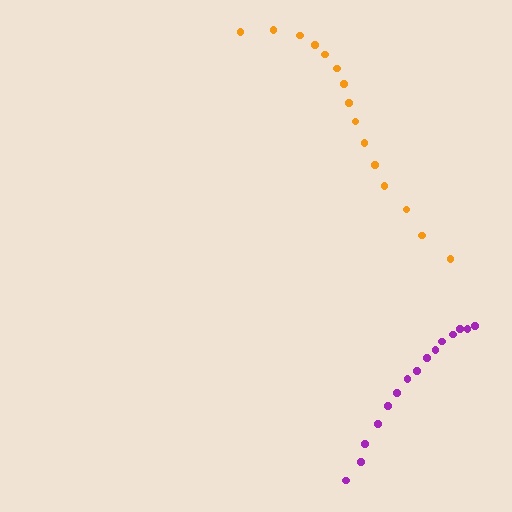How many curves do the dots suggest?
There are 2 distinct paths.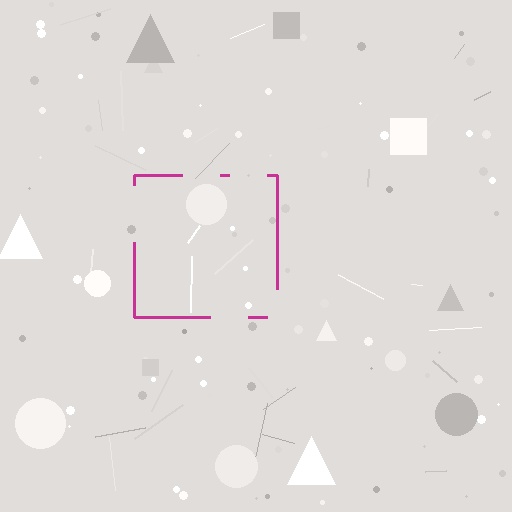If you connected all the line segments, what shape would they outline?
They would outline a square.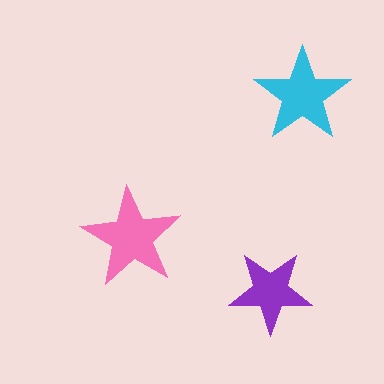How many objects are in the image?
There are 3 objects in the image.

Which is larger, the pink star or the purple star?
The pink one.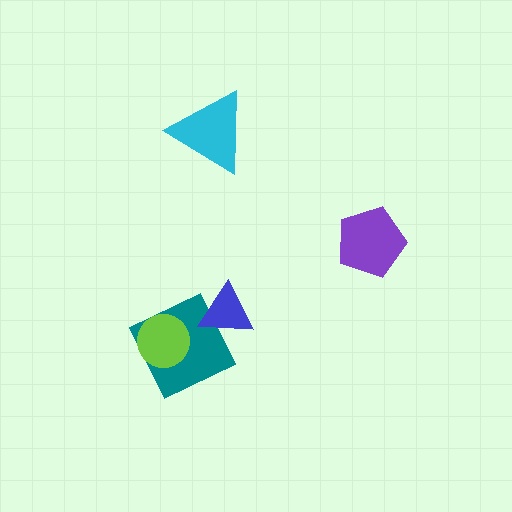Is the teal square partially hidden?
Yes, it is partially covered by another shape.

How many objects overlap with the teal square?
2 objects overlap with the teal square.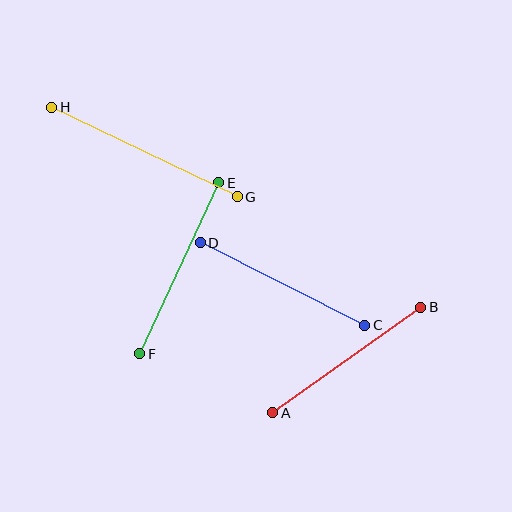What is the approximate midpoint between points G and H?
The midpoint is at approximately (145, 152) pixels.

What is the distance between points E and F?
The distance is approximately 188 pixels.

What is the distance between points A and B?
The distance is approximately 181 pixels.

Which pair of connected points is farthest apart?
Points G and H are farthest apart.